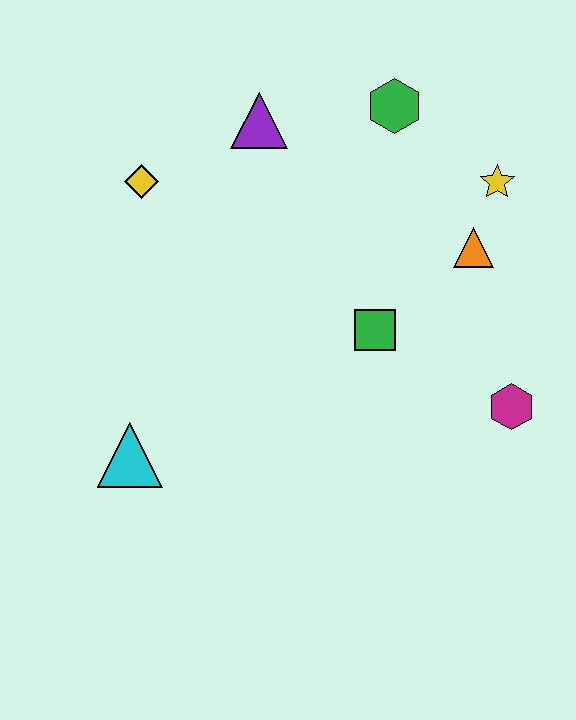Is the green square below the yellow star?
Yes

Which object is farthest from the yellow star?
The cyan triangle is farthest from the yellow star.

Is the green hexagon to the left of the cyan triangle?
No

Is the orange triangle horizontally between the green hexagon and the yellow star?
Yes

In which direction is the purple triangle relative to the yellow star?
The purple triangle is to the left of the yellow star.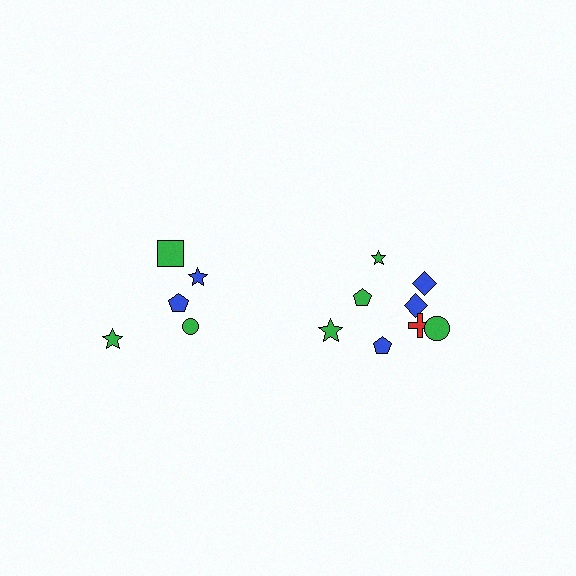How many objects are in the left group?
There are 5 objects.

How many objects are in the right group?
There are 8 objects.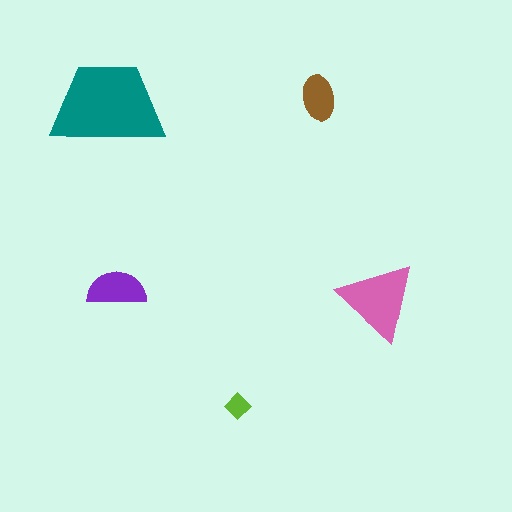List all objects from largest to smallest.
The teal trapezoid, the pink triangle, the purple semicircle, the brown ellipse, the lime diamond.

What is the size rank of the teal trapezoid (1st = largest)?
1st.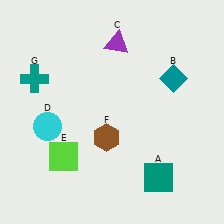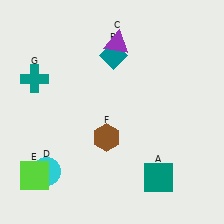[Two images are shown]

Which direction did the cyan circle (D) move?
The cyan circle (D) moved down.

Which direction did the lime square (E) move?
The lime square (E) moved left.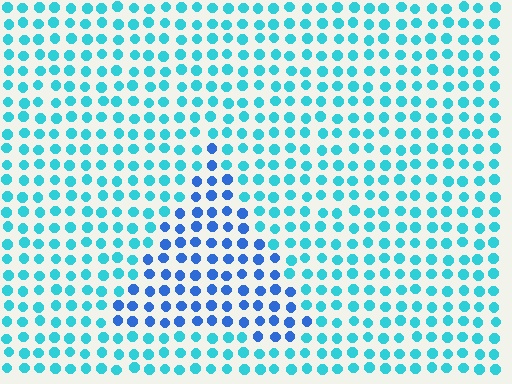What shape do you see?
I see a triangle.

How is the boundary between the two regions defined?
The boundary is defined purely by a slight shift in hue (about 36 degrees). Spacing, size, and orientation are identical on both sides.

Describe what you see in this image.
The image is filled with small cyan elements in a uniform arrangement. A triangle-shaped region is visible where the elements are tinted to a slightly different hue, forming a subtle color boundary.